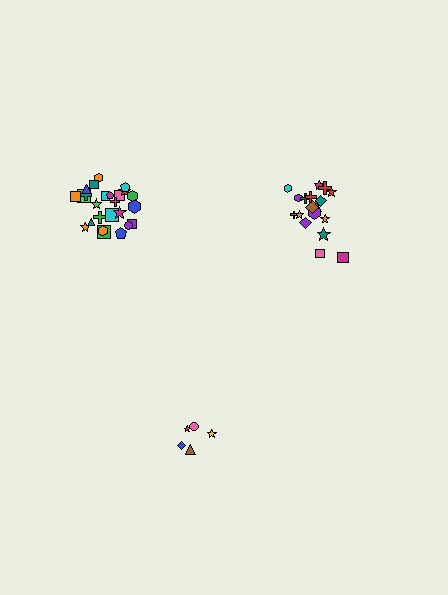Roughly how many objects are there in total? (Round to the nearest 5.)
Roughly 50 objects in total.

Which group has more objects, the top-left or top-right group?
The top-left group.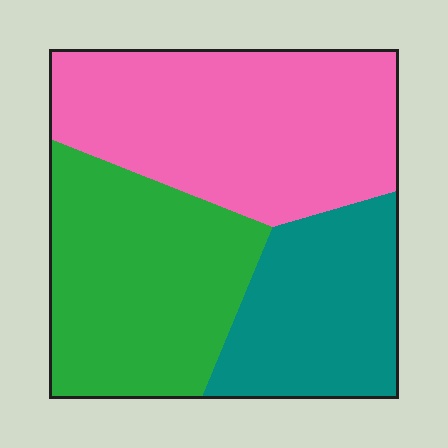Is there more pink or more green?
Pink.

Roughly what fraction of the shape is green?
Green covers about 35% of the shape.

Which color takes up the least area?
Teal, at roughly 25%.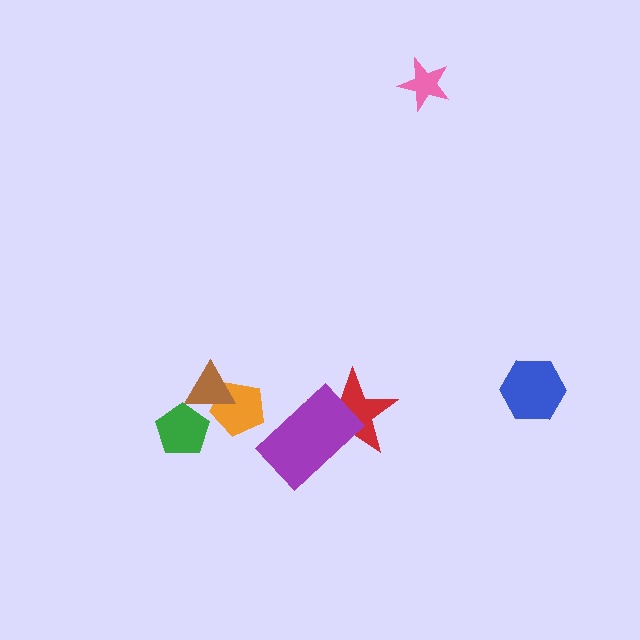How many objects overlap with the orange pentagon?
1 object overlaps with the orange pentagon.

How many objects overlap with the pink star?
0 objects overlap with the pink star.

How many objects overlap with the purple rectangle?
1 object overlaps with the purple rectangle.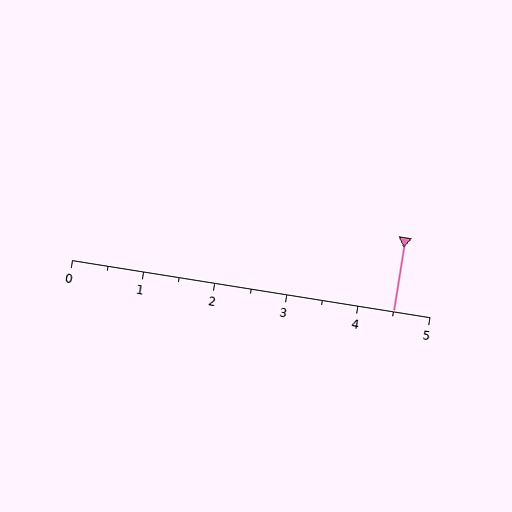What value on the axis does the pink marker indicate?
The marker indicates approximately 4.5.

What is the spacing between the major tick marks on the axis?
The major ticks are spaced 1 apart.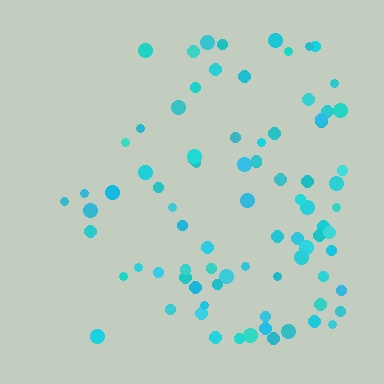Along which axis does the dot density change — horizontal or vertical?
Horizontal.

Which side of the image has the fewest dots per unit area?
The left.